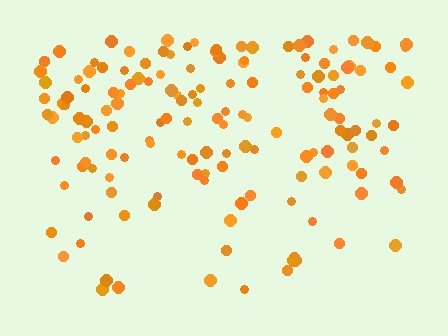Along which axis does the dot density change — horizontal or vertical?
Vertical.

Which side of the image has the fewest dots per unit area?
The bottom.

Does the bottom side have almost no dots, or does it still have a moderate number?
Still a moderate number, just noticeably fewer than the top.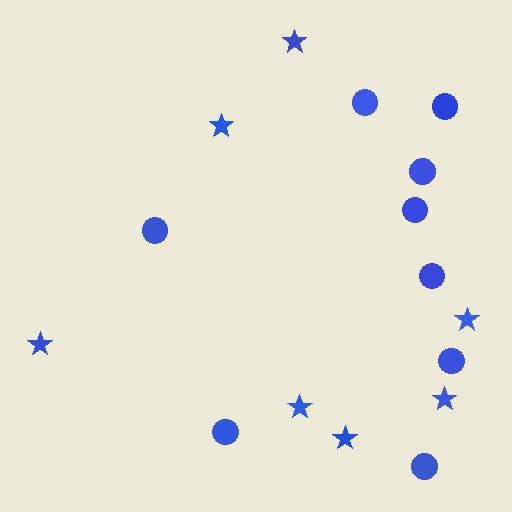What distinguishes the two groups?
There are 2 groups: one group of circles (9) and one group of stars (7).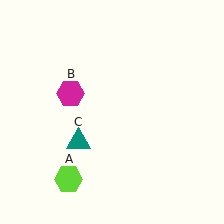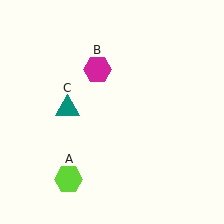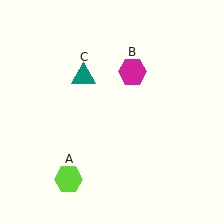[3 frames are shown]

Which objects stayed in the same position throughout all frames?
Lime hexagon (object A) remained stationary.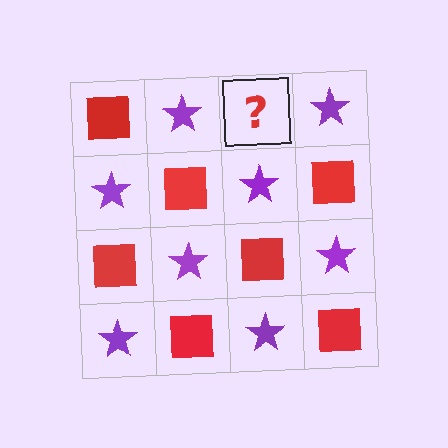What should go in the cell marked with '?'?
The missing cell should contain a red square.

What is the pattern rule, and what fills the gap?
The rule is that it alternates red square and purple star in a checkerboard pattern. The gap should be filled with a red square.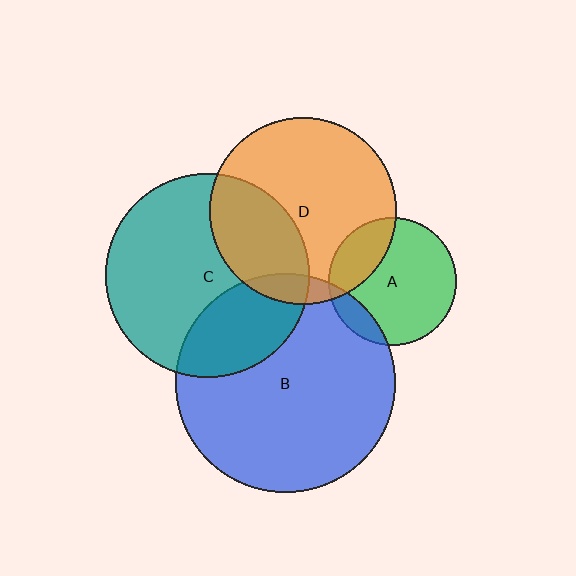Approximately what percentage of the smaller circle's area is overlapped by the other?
Approximately 30%.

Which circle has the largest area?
Circle B (blue).